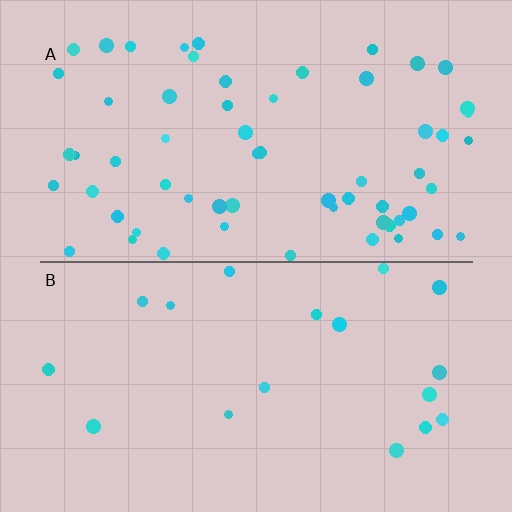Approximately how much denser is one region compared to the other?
Approximately 3.4× — region A over region B.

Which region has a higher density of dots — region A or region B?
A (the top).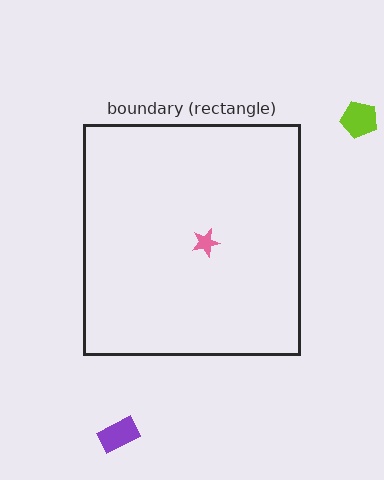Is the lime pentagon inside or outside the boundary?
Outside.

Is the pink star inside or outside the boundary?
Inside.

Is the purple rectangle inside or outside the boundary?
Outside.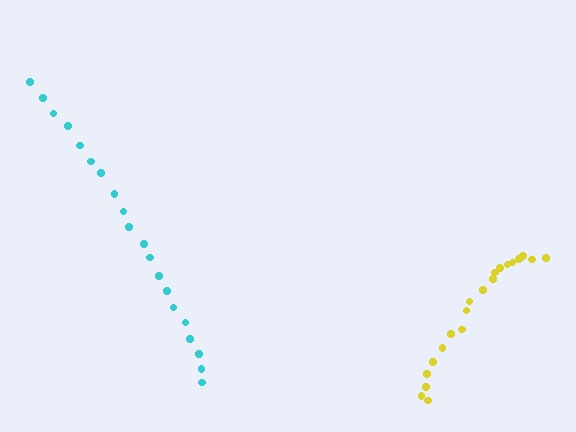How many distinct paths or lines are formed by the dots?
There are 2 distinct paths.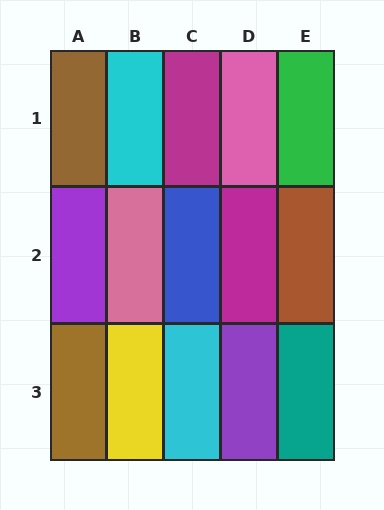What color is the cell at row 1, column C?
Magenta.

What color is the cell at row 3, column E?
Teal.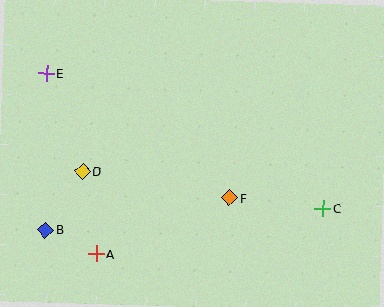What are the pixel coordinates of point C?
Point C is at (323, 209).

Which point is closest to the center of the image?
Point F at (229, 198) is closest to the center.